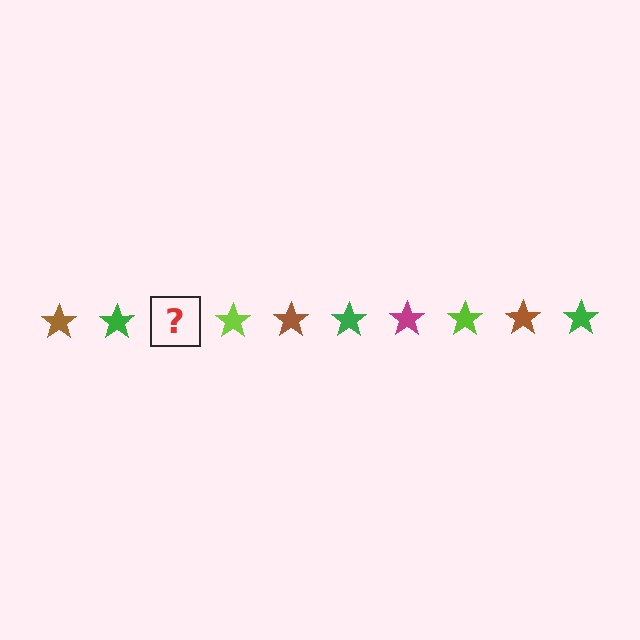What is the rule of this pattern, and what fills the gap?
The rule is that the pattern cycles through brown, green, magenta, lime stars. The gap should be filled with a magenta star.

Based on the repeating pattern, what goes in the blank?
The blank should be a magenta star.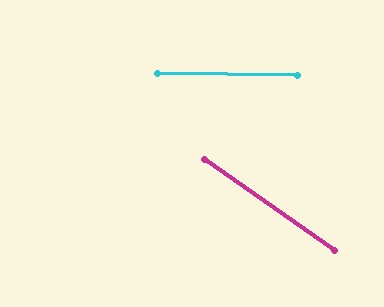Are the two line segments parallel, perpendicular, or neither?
Neither parallel nor perpendicular — they differ by about 34°.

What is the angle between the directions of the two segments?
Approximately 34 degrees.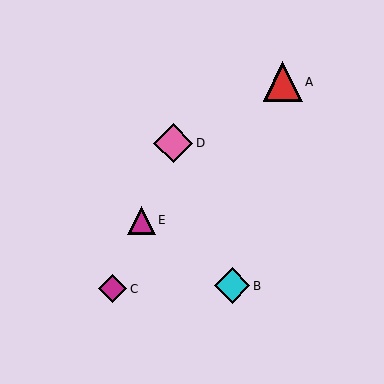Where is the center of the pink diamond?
The center of the pink diamond is at (173, 143).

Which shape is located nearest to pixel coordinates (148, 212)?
The magenta triangle (labeled E) at (141, 220) is nearest to that location.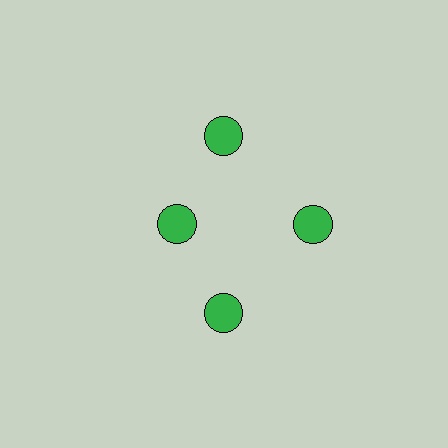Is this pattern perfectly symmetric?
No. The 4 green circles are arranged in a ring, but one element near the 9 o'clock position is pulled inward toward the center, breaking the 4-fold rotational symmetry.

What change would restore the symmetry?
The symmetry would be restored by moving it outward, back onto the ring so that all 4 circles sit at equal angles and equal distance from the center.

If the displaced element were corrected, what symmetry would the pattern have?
It would have 4-fold rotational symmetry — the pattern would map onto itself every 90 degrees.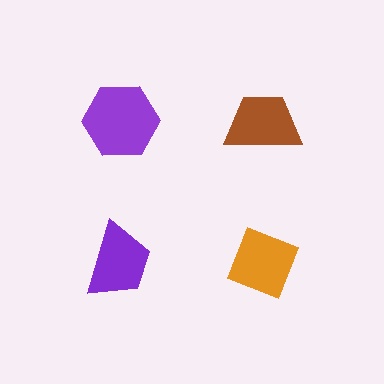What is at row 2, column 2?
An orange diamond.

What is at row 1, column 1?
A purple hexagon.